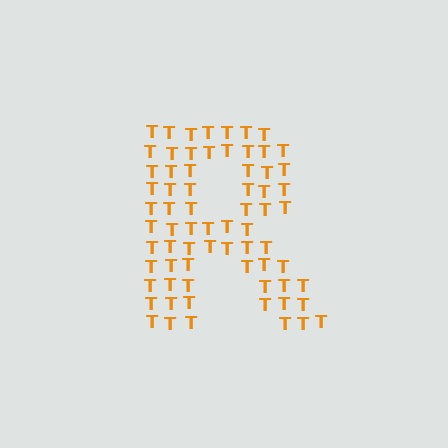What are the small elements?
The small elements are letter T's.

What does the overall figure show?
The overall figure shows the letter R.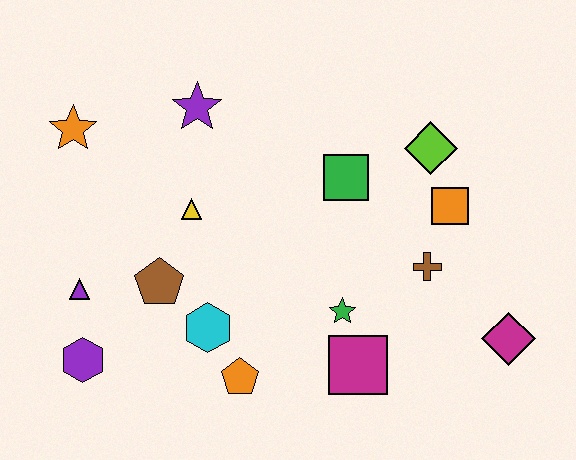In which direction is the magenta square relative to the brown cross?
The magenta square is below the brown cross.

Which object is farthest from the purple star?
The magenta diamond is farthest from the purple star.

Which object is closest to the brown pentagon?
The cyan hexagon is closest to the brown pentagon.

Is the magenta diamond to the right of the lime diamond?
Yes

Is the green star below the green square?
Yes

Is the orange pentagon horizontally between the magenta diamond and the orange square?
No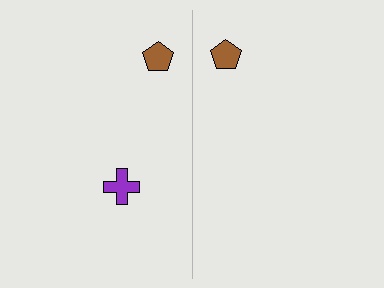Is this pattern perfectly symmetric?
No, the pattern is not perfectly symmetric. A purple cross is missing from the right side.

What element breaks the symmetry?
A purple cross is missing from the right side.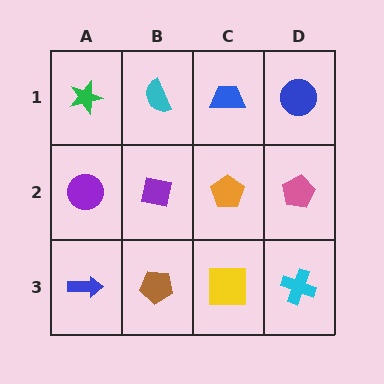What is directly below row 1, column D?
A pink pentagon.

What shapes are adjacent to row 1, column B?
A purple square (row 2, column B), a green star (row 1, column A), a blue trapezoid (row 1, column C).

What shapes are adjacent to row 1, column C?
An orange pentagon (row 2, column C), a cyan semicircle (row 1, column B), a blue circle (row 1, column D).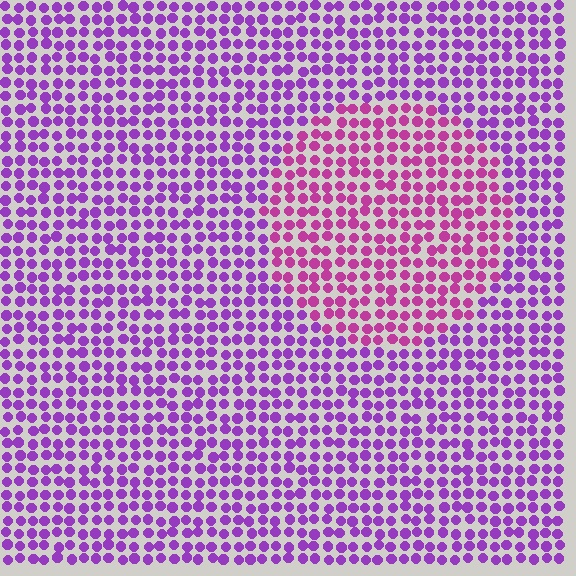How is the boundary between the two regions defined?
The boundary is defined purely by a slight shift in hue (about 34 degrees). Spacing, size, and orientation are identical on both sides.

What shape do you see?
I see a circle.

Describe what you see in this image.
The image is filled with small purple elements in a uniform arrangement. A circle-shaped region is visible where the elements are tinted to a slightly different hue, forming a subtle color boundary.